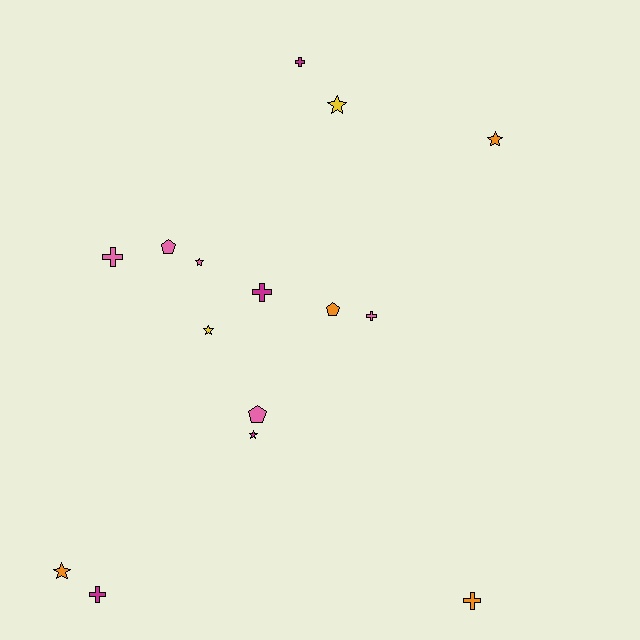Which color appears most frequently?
Pink, with 5 objects.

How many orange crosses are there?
There is 1 orange cross.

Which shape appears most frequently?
Cross, with 6 objects.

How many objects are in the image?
There are 15 objects.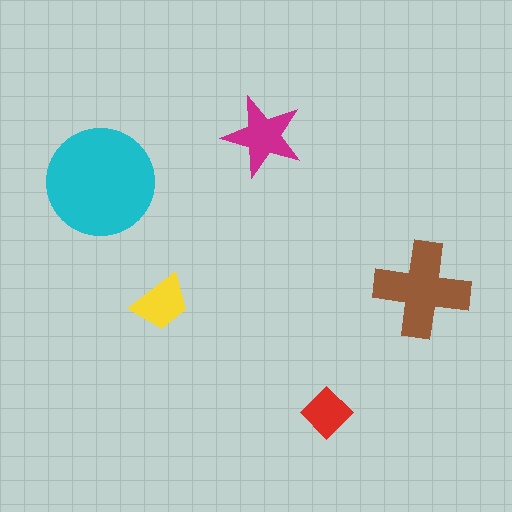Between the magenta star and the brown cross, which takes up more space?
The brown cross.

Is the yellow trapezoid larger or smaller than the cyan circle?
Smaller.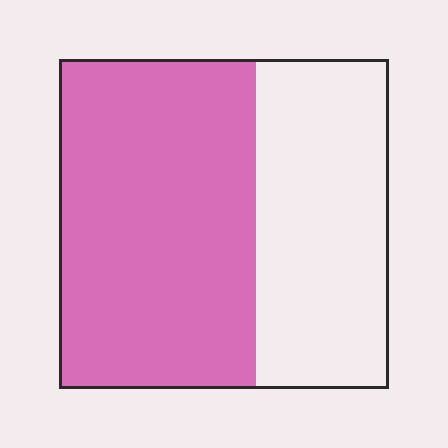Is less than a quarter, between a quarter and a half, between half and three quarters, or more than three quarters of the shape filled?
Between half and three quarters.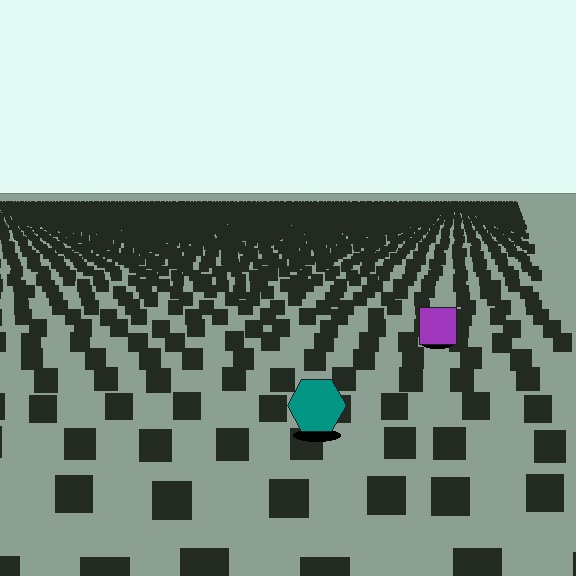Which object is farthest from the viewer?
The purple square is farthest from the viewer. It appears smaller and the ground texture around it is denser.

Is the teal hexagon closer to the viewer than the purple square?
Yes. The teal hexagon is closer — you can tell from the texture gradient: the ground texture is coarser near it.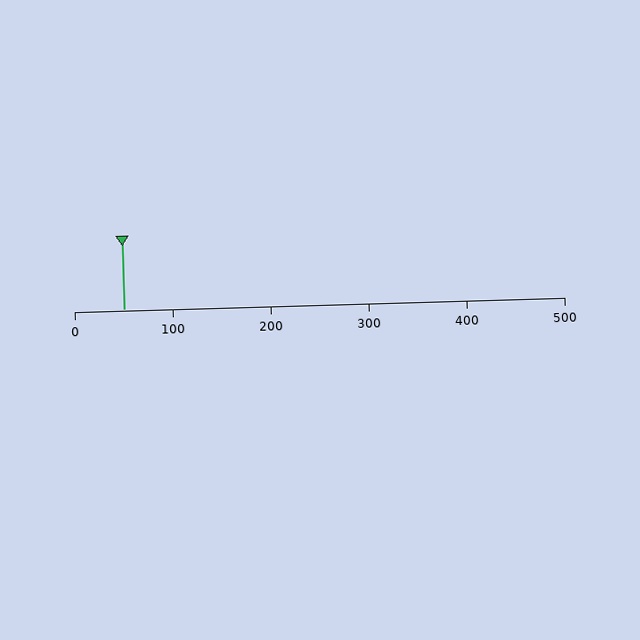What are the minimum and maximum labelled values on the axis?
The axis runs from 0 to 500.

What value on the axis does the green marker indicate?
The marker indicates approximately 50.